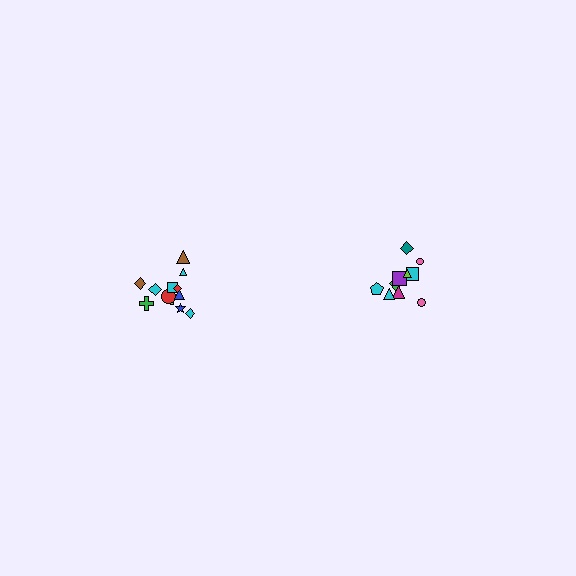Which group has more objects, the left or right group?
The left group.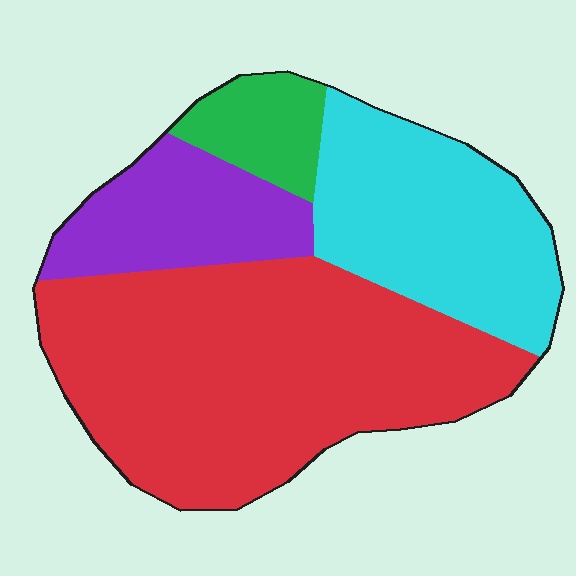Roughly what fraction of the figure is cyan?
Cyan covers around 25% of the figure.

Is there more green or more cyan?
Cyan.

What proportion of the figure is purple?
Purple covers roughly 15% of the figure.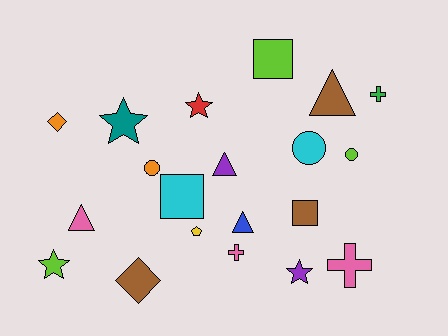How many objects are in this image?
There are 20 objects.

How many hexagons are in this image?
There are no hexagons.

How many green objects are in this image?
There is 1 green object.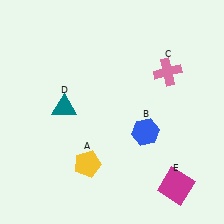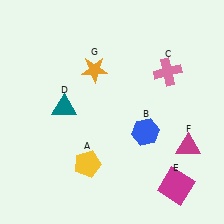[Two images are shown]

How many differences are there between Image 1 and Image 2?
There are 2 differences between the two images.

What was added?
A magenta triangle (F), an orange star (G) were added in Image 2.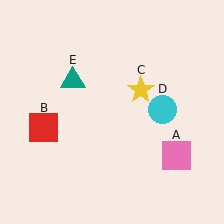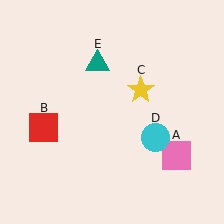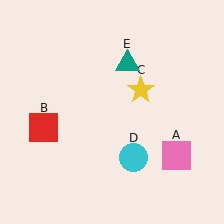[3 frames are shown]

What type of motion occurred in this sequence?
The cyan circle (object D), teal triangle (object E) rotated clockwise around the center of the scene.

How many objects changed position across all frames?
2 objects changed position: cyan circle (object D), teal triangle (object E).